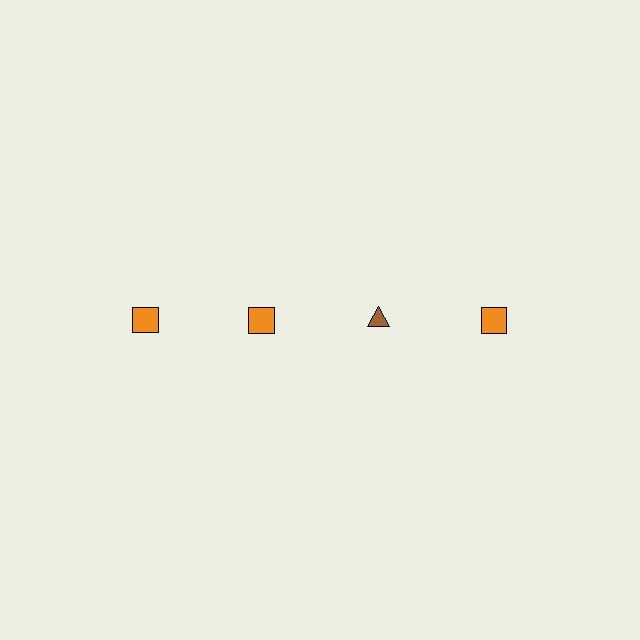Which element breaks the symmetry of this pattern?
The brown triangle in the top row, center column breaks the symmetry. All other shapes are orange squares.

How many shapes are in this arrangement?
There are 4 shapes arranged in a grid pattern.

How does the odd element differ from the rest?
It differs in both color (brown instead of orange) and shape (triangle instead of square).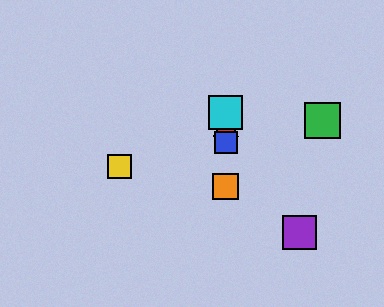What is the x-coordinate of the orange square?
The orange square is at x≈226.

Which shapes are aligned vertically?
The red triangle, the blue square, the orange square, the cyan square are aligned vertically.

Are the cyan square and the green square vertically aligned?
No, the cyan square is at x≈226 and the green square is at x≈323.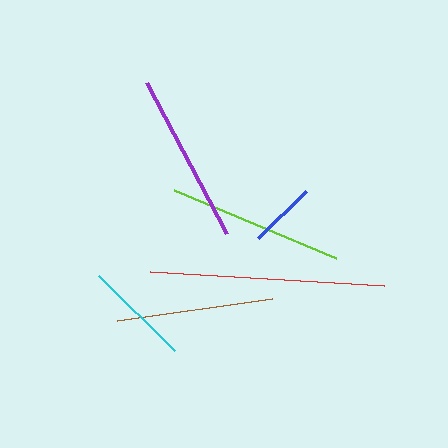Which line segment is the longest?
The red line is the longest at approximately 234 pixels.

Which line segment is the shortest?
The blue line is the shortest at approximately 67 pixels.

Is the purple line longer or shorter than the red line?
The red line is longer than the purple line.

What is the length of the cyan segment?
The cyan segment is approximately 107 pixels long.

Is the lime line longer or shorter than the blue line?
The lime line is longer than the blue line.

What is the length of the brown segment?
The brown segment is approximately 157 pixels long.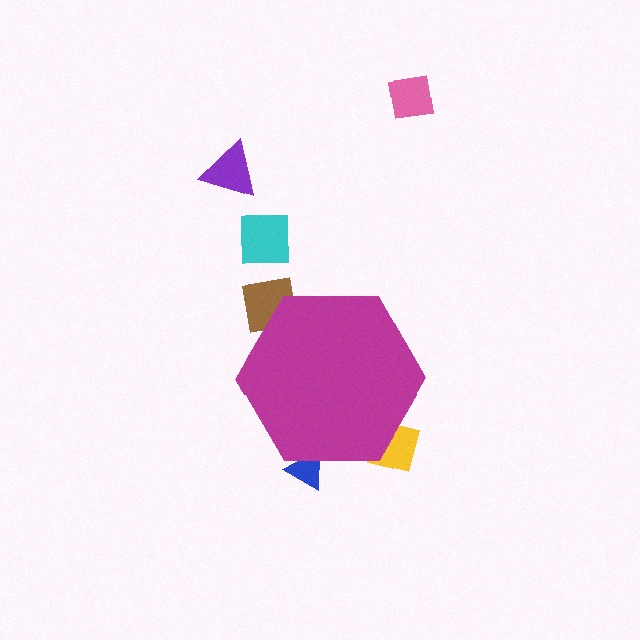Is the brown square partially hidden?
Yes, the brown square is partially hidden behind the magenta hexagon.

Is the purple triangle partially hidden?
No, the purple triangle is fully visible.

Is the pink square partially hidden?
No, the pink square is fully visible.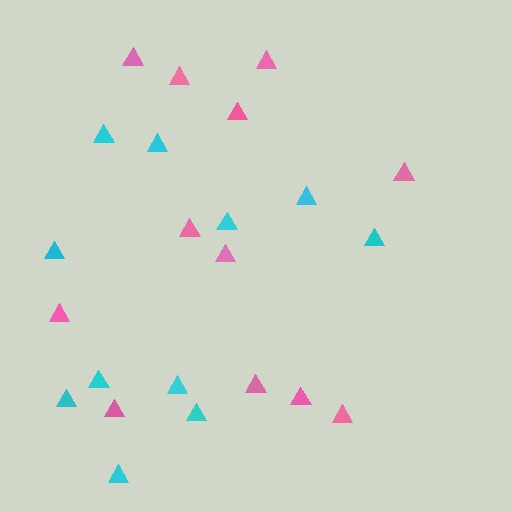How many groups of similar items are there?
There are 2 groups: one group of cyan triangles (11) and one group of pink triangles (12).